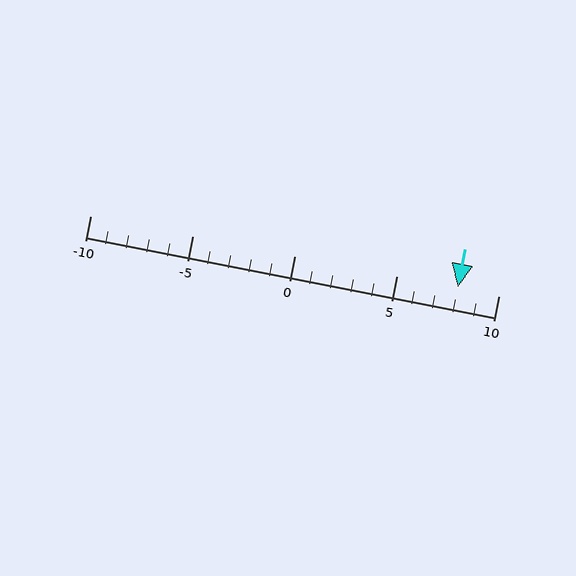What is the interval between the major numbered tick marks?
The major tick marks are spaced 5 units apart.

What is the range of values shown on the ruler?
The ruler shows values from -10 to 10.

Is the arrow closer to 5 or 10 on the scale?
The arrow is closer to 10.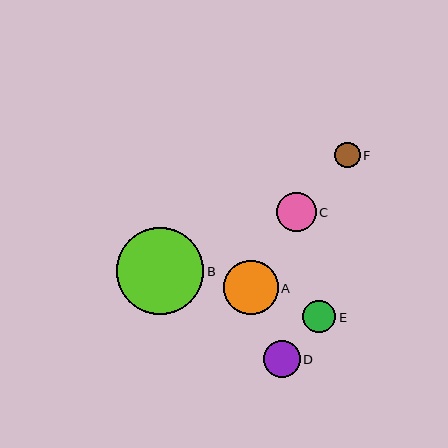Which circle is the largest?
Circle B is the largest with a size of approximately 88 pixels.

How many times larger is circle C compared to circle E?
Circle C is approximately 1.2 times the size of circle E.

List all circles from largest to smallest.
From largest to smallest: B, A, C, D, E, F.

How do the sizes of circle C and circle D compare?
Circle C and circle D are approximately the same size.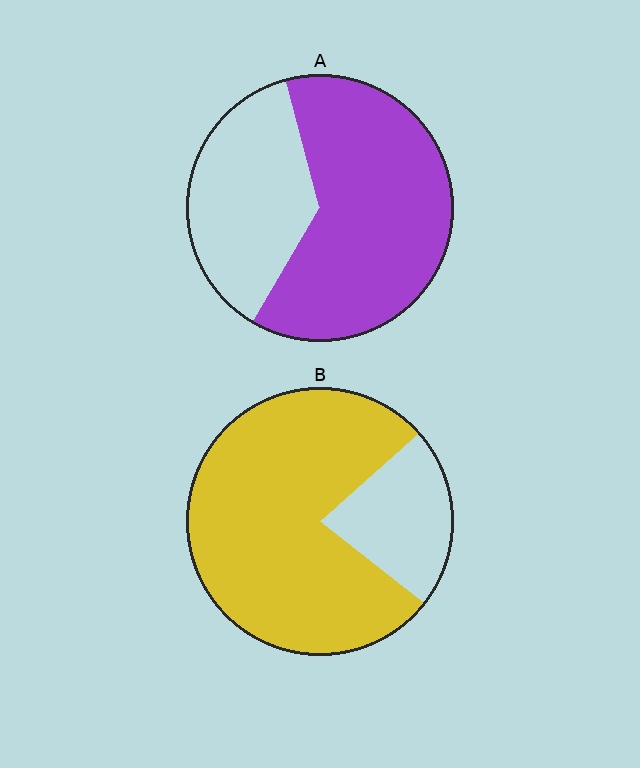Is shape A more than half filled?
Yes.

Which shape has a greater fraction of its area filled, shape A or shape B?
Shape B.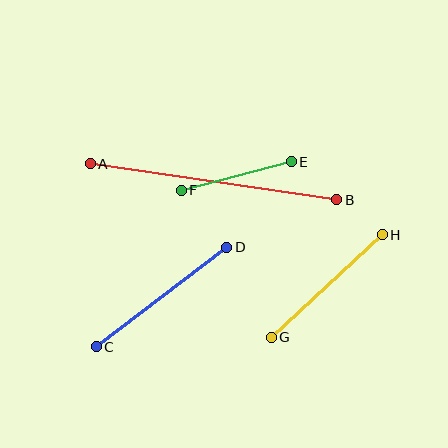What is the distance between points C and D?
The distance is approximately 164 pixels.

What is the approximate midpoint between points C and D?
The midpoint is at approximately (161, 297) pixels.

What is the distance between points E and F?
The distance is approximately 114 pixels.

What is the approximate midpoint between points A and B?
The midpoint is at approximately (214, 182) pixels.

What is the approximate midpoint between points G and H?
The midpoint is at approximately (327, 286) pixels.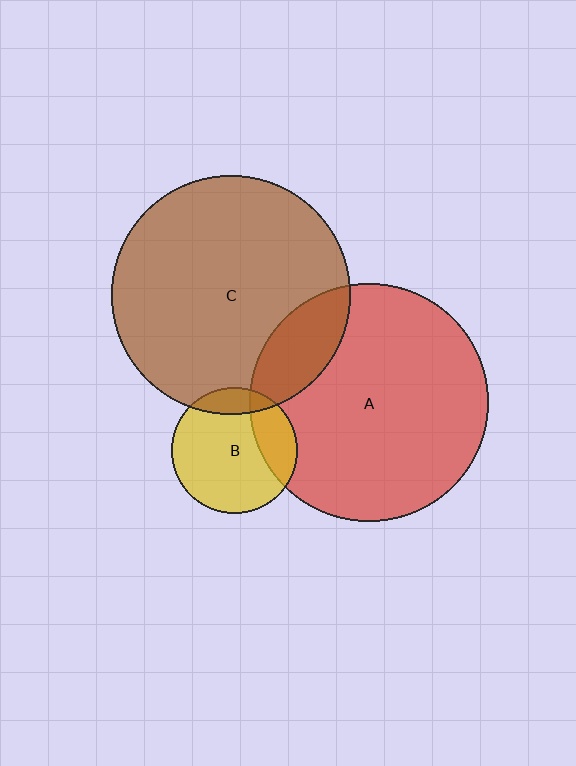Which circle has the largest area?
Circle C (brown).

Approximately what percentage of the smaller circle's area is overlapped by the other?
Approximately 25%.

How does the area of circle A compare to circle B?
Approximately 3.6 times.